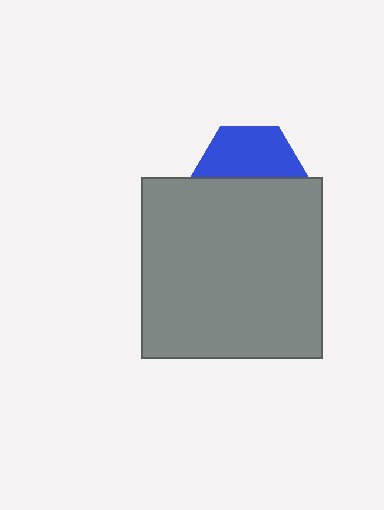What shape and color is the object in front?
The object in front is a gray square.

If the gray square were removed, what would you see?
You would see the complete blue hexagon.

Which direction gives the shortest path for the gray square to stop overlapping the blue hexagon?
Moving down gives the shortest separation.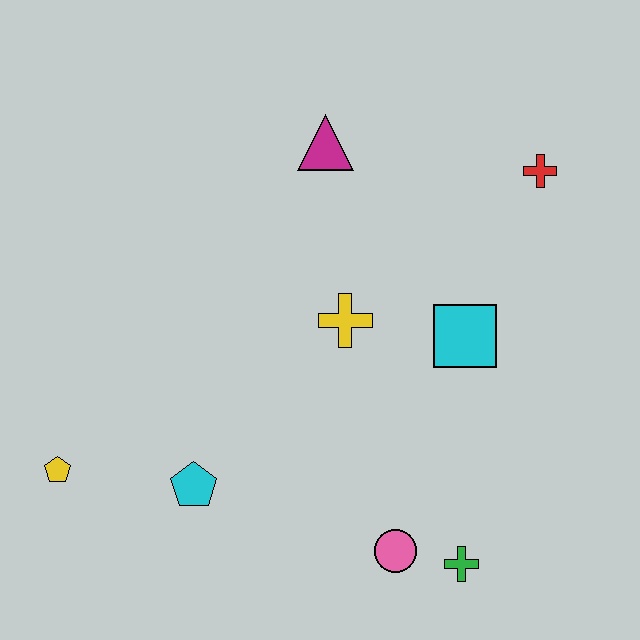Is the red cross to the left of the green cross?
No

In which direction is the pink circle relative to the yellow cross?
The pink circle is below the yellow cross.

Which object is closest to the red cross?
The cyan square is closest to the red cross.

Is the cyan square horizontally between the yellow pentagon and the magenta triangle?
No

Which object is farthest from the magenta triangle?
The green cross is farthest from the magenta triangle.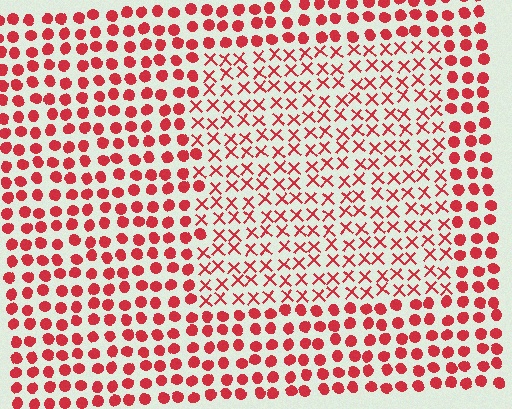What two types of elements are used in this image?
The image uses X marks inside the rectangle region and circles outside it.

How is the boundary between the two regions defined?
The boundary is defined by a change in element shape: X marks inside vs. circles outside. All elements share the same color and spacing.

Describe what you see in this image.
The image is filled with small red elements arranged in a uniform grid. A rectangle-shaped region contains X marks, while the surrounding area contains circles. The boundary is defined purely by the change in element shape.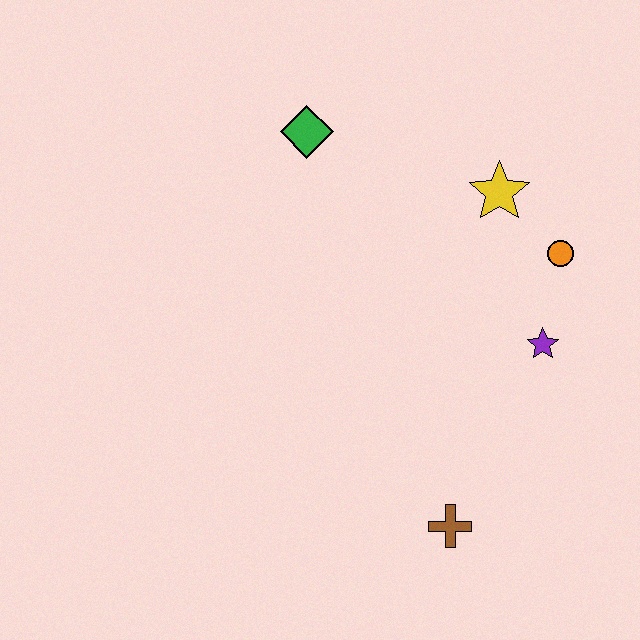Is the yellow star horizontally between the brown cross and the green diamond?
No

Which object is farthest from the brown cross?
The green diamond is farthest from the brown cross.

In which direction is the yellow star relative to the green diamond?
The yellow star is to the right of the green diamond.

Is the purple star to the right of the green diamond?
Yes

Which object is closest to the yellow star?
The orange circle is closest to the yellow star.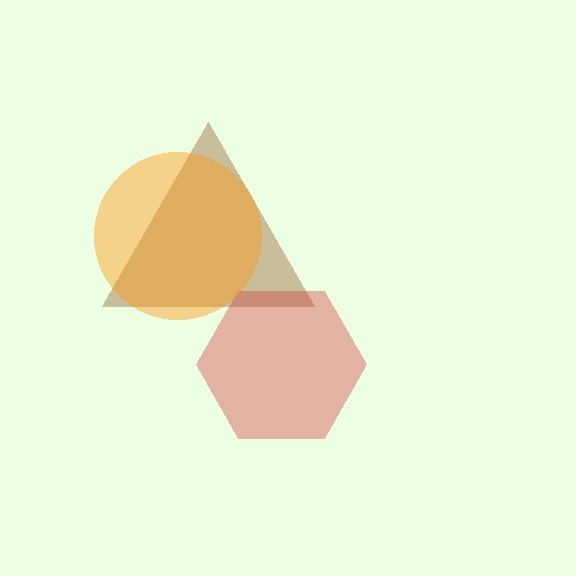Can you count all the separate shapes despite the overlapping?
Yes, there are 3 separate shapes.